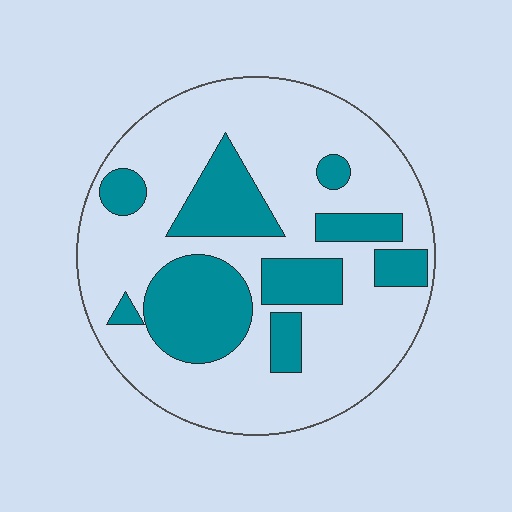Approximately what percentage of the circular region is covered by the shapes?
Approximately 30%.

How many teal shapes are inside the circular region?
9.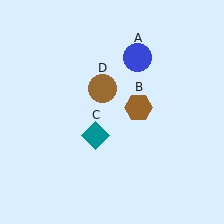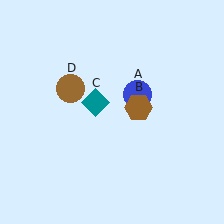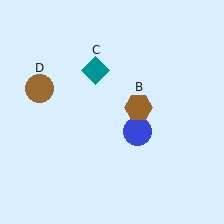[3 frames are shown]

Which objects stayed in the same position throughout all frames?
Brown hexagon (object B) remained stationary.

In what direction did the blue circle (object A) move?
The blue circle (object A) moved down.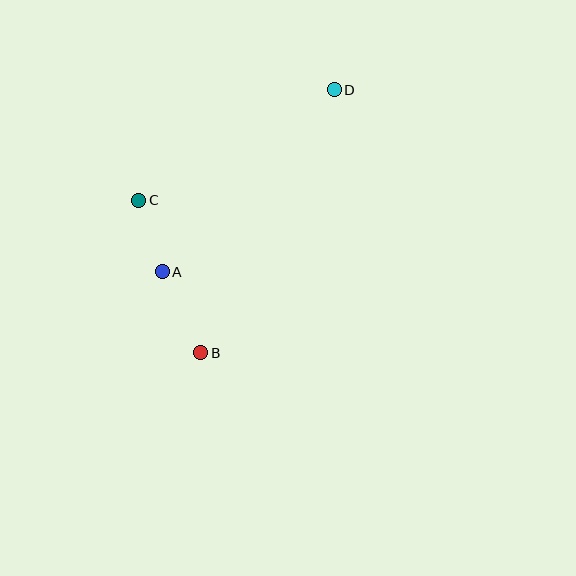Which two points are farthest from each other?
Points B and D are farthest from each other.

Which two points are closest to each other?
Points A and C are closest to each other.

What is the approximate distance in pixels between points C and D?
The distance between C and D is approximately 224 pixels.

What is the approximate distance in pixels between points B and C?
The distance between B and C is approximately 164 pixels.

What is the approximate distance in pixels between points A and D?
The distance between A and D is approximately 250 pixels.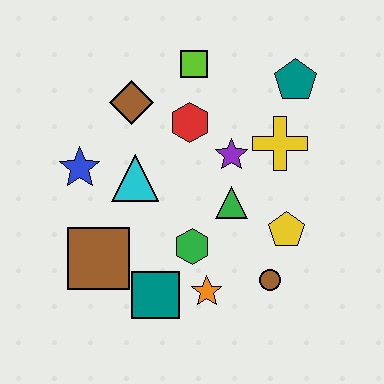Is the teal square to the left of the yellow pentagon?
Yes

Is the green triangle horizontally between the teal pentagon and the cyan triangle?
Yes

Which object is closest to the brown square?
The teal square is closest to the brown square.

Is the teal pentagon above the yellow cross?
Yes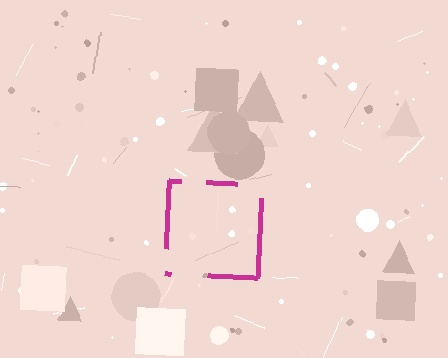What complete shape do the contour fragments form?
The contour fragments form a square.